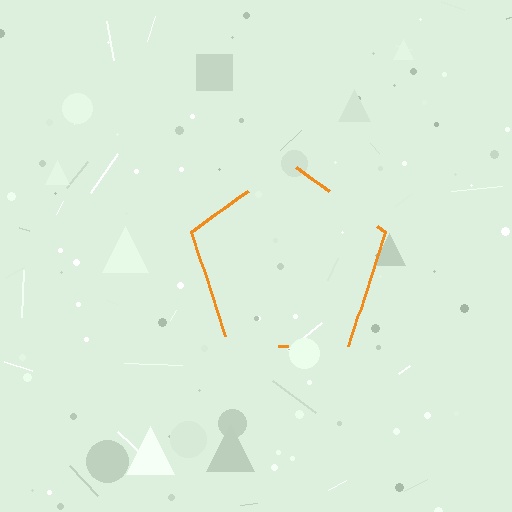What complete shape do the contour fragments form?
The contour fragments form a pentagon.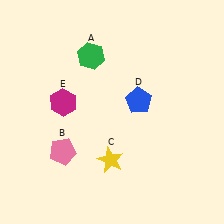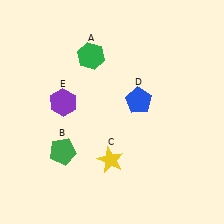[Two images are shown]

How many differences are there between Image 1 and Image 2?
There are 2 differences between the two images.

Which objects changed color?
B changed from pink to green. E changed from magenta to purple.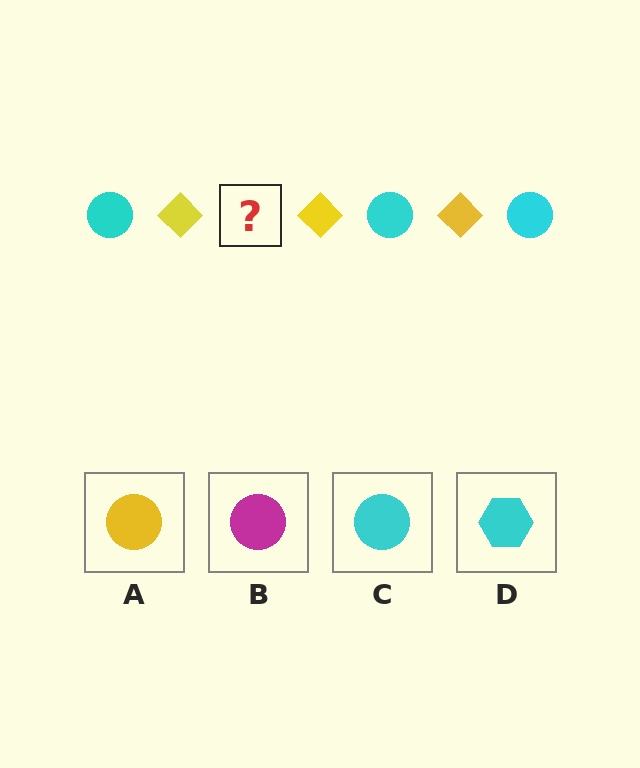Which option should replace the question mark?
Option C.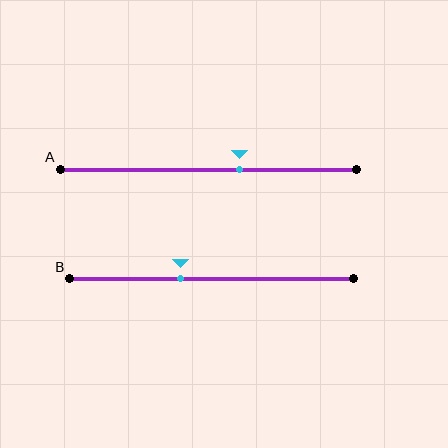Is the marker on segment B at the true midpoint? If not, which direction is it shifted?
No, the marker on segment B is shifted to the left by about 11% of the segment length.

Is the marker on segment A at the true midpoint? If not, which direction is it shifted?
No, the marker on segment A is shifted to the right by about 11% of the segment length.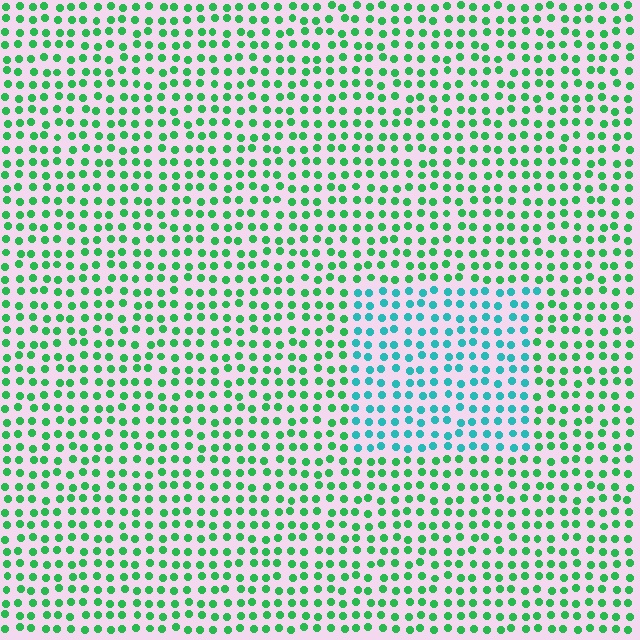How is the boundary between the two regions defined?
The boundary is defined purely by a slight shift in hue (about 43 degrees). Spacing, size, and orientation are identical on both sides.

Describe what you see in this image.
The image is filled with small green elements in a uniform arrangement. A rectangle-shaped region is visible where the elements are tinted to a slightly different hue, forming a subtle color boundary.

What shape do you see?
I see a rectangle.